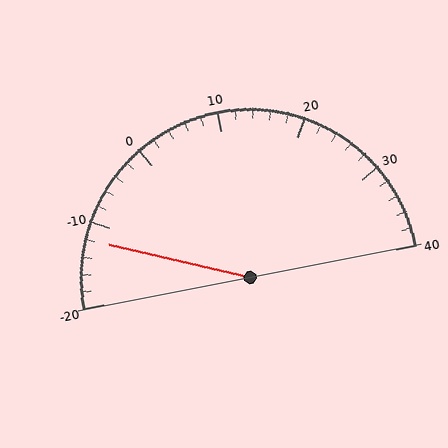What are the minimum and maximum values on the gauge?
The gauge ranges from -20 to 40.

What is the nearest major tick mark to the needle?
The nearest major tick mark is -10.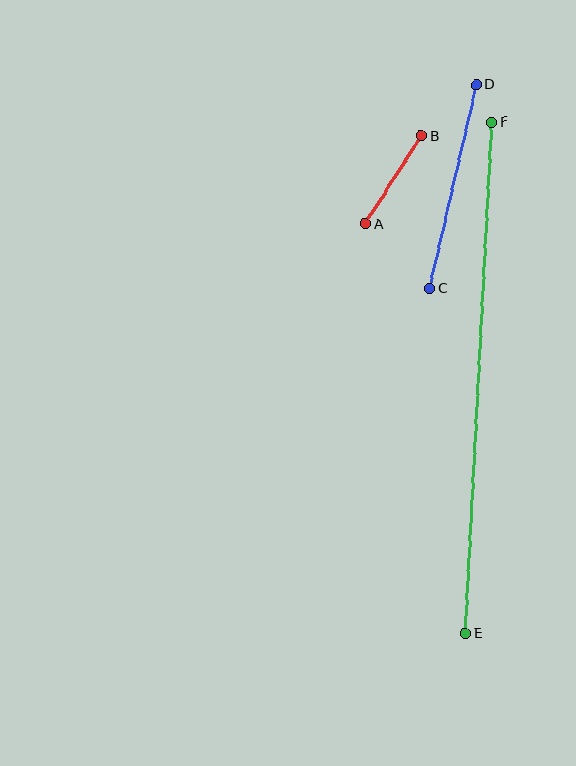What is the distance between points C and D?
The distance is approximately 209 pixels.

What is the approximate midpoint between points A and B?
The midpoint is at approximately (393, 180) pixels.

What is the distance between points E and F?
The distance is approximately 512 pixels.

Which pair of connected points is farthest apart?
Points E and F are farthest apart.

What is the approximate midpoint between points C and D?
The midpoint is at approximately (453, 186) pixels.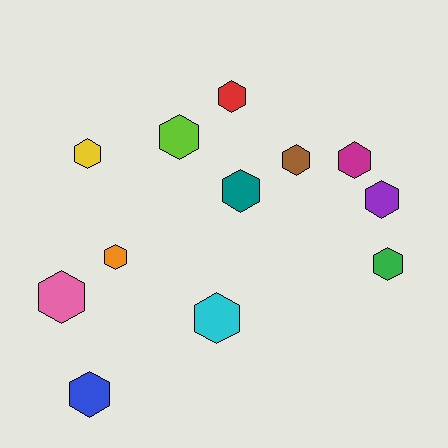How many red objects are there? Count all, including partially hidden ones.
There is 1 red object.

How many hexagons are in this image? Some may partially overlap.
There are 12 hexagons.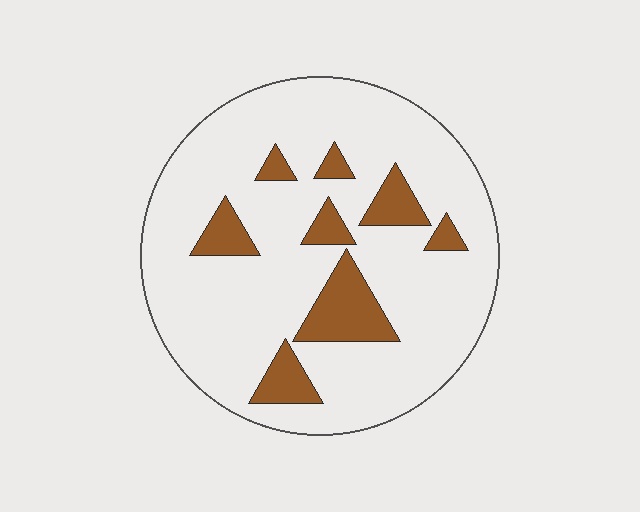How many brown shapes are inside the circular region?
8.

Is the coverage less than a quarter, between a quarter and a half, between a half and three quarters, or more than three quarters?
Less than a quarter.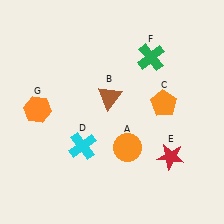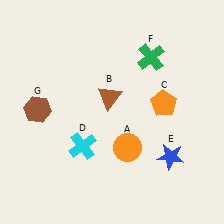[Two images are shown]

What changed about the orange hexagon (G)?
In Image 1, G is orange. In Image 2, it changed to brown.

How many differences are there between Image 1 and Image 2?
There are 2 differences between the two images.